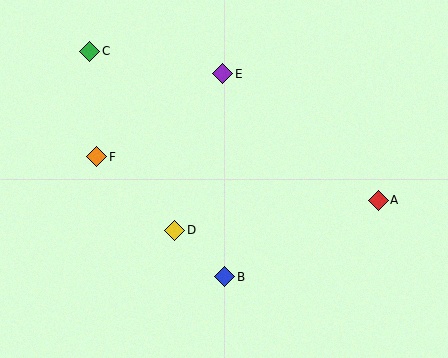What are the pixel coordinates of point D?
Point D is at (175, 230).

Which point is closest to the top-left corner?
Point C is closest to the top-left corner.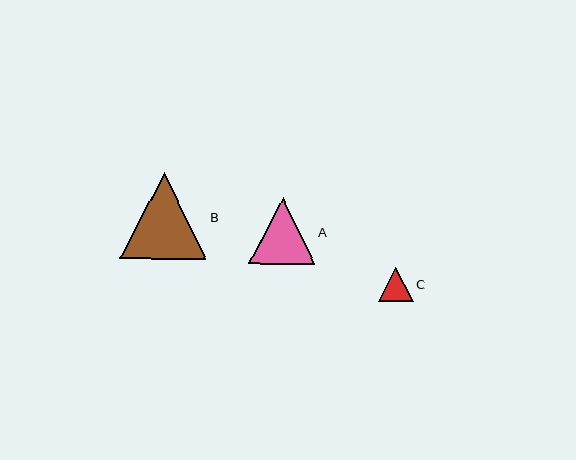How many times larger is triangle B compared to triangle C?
Triangle B is approximately 2.5 times the size of triangle C.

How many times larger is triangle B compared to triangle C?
Triangle B is approximately 2.5 times the size of triangle C.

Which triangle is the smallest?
Triangle C is the smallest with a size of approximately 34 pixels.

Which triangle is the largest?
Triangle B is the largest with a size of approximately 87 pixels.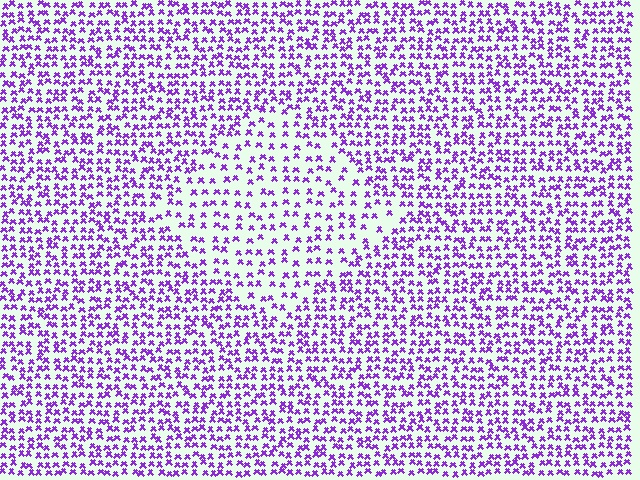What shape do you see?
I see a diamond.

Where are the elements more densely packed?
The elements are more densely packed outside the diamond boundary.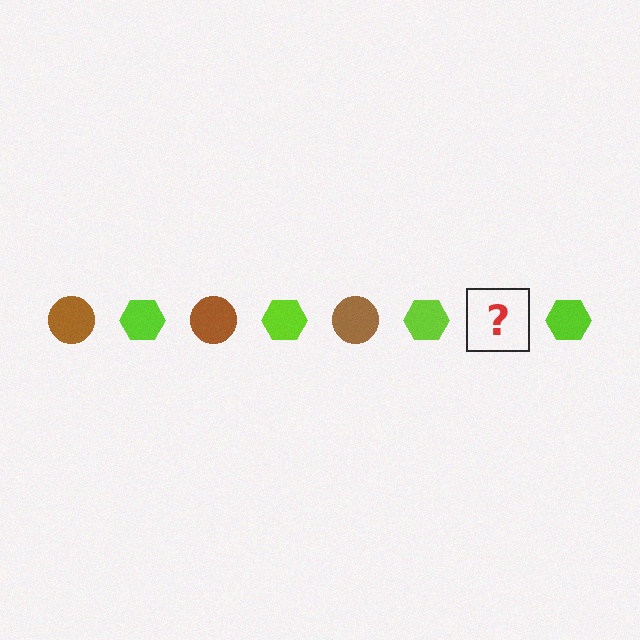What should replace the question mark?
The question mark should be replaced with a brown circle.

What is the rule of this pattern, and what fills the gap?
The rule is that the pattern alternates between brown circle and lime hexagon. The gap should be filled with a brown circle.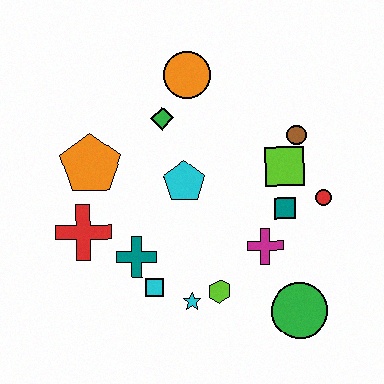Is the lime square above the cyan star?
Yes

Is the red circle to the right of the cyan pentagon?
Yes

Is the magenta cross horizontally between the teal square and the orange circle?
Yes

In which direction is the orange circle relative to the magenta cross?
The orange circle is above the magenta cross.